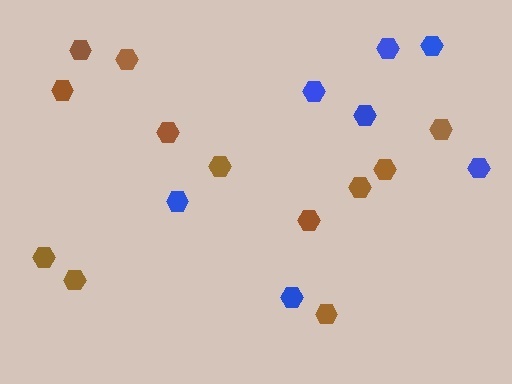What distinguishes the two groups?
There are 2 groups: one group of blue hexagons (7) and one group of brown hexagons (12).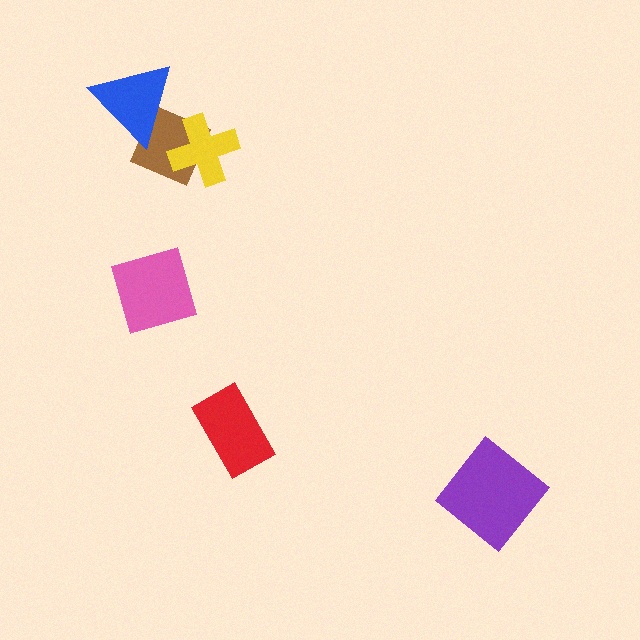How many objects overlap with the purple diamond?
0 objects overlap with the purple diamond.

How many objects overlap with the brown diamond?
2 objects overlap with the brown diamond.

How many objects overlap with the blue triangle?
1 object overlaps with the blue triangle.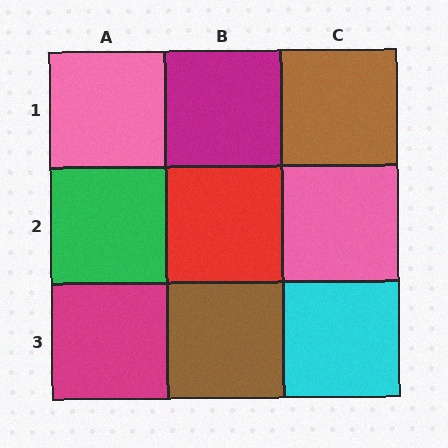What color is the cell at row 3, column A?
Magenta.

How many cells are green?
1 cell is green.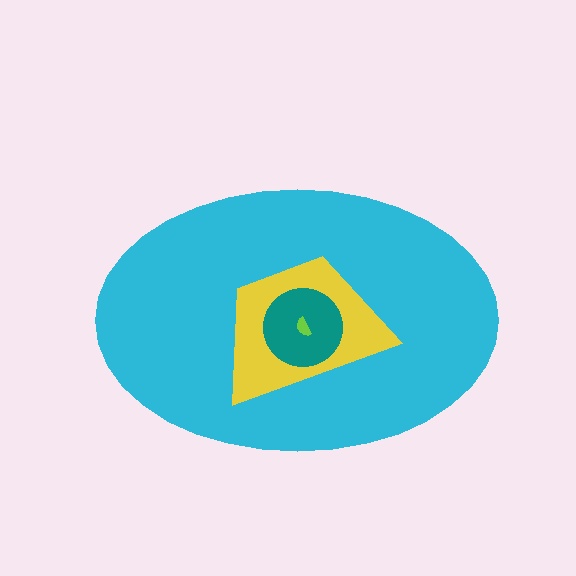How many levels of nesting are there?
4.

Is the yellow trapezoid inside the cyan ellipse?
Yes.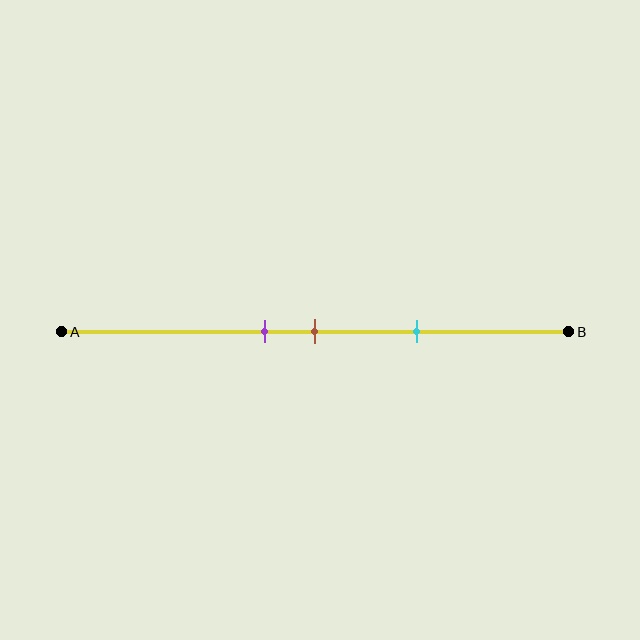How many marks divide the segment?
There are 3 marks dividing the segment.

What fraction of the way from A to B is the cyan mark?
The cyan mark is approximately 70% (0.7) of the way from A to B.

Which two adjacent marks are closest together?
The purple and brown marks are the closest adjacent pair.